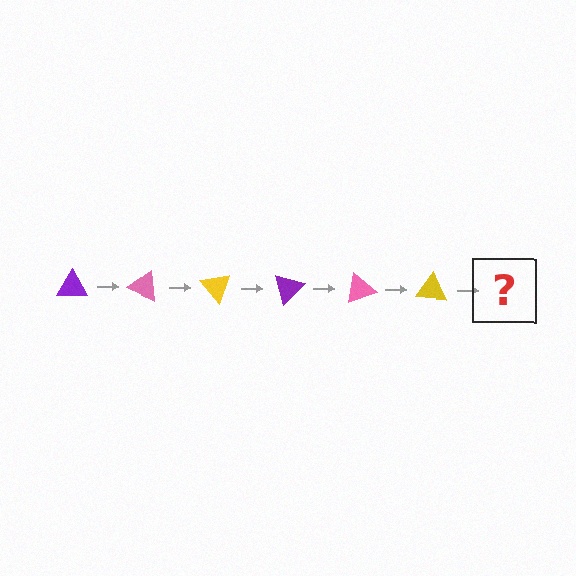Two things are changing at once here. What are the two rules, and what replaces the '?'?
The two rules are that it rotates 25 degrees each step and the color cycles through purple, pink, and yellow. The '?' should be a purple triangle, rotated 150 degrees from the start.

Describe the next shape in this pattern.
It should be a purple triangle, rotated 150 degrees from the start.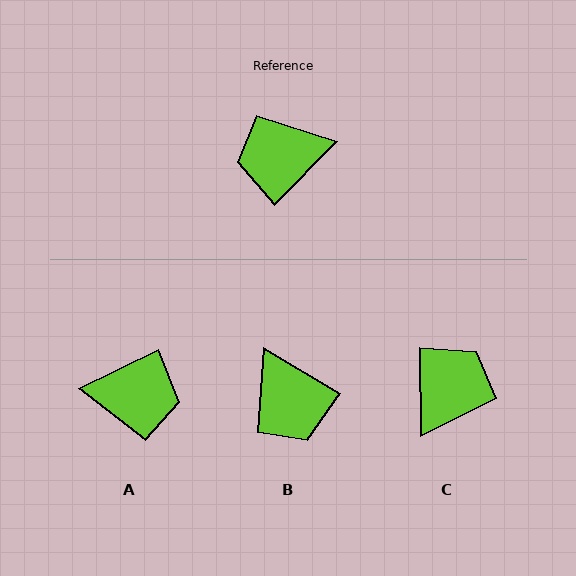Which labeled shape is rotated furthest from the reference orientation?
A, about 161 degrees away.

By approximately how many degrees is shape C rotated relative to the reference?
Approximately 135 degrees clockwise.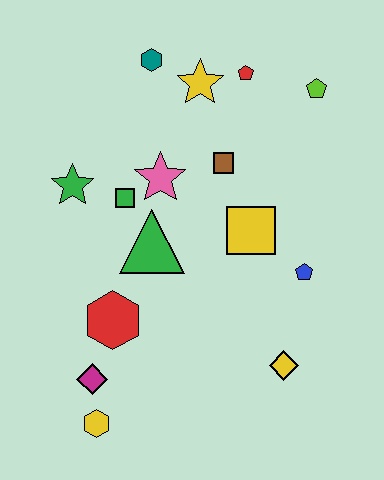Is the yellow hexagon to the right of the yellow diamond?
No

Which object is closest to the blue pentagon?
The yellow square is closest to the blue pentagon.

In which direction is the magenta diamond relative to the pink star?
The magenta diamond is below the pink star.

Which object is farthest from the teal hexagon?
The yellow hexagon is farthest from the teal hexagon.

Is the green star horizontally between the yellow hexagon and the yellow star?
No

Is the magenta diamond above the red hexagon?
No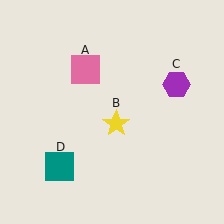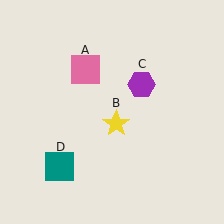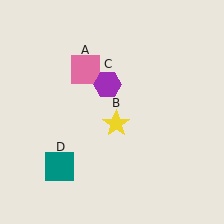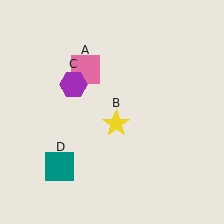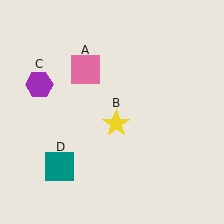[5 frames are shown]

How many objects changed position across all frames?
1 object changed position: purple hexagon (object C).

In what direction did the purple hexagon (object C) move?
The purple hexagon (object C) moved left.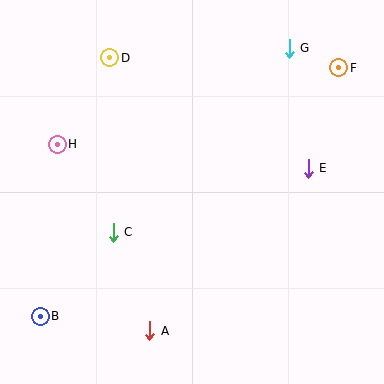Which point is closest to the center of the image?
Point C at (113, 232) is closest to the center.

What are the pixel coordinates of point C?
Point C is at (113, 232).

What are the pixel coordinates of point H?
Point H is at (57, 145).